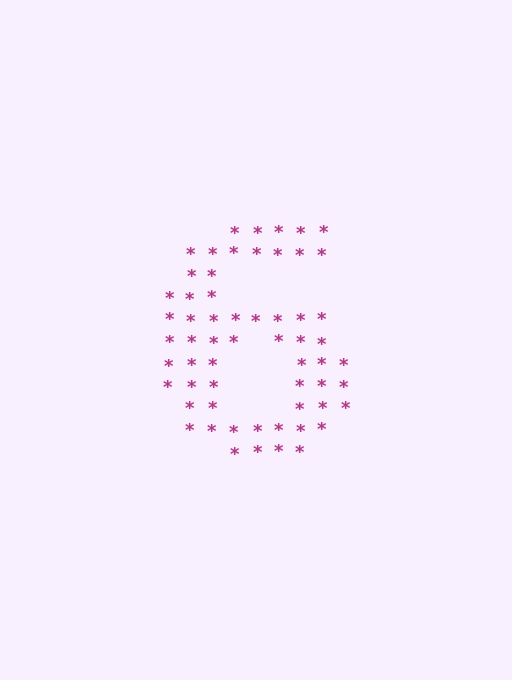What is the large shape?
The large shape is the digit 6.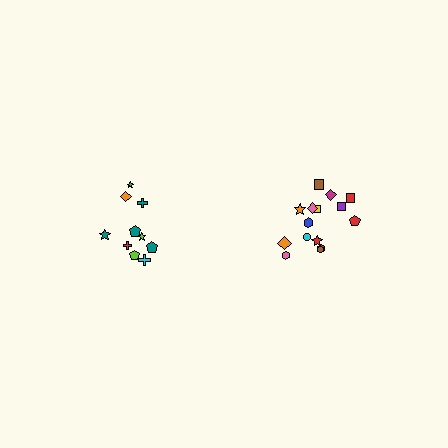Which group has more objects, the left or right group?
The right group.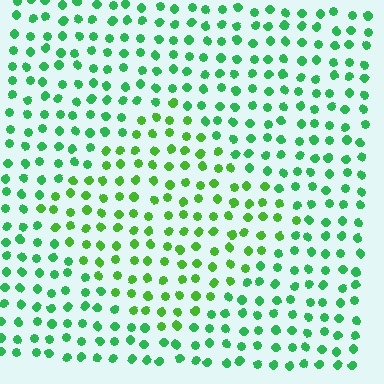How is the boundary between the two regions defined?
The boundary is defined purely by a slight shift in hue (about 28 degrees). Spacing, size, and orientation are identical on both sides.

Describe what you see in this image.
The image is filled with small green elements in a uniform arrangement. A diamond-shaped region is visible where the elements are tinted to a slightly different hue, forming a subtle color boundary.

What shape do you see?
I see a diamond.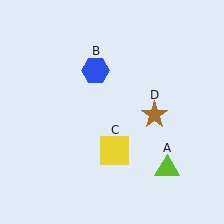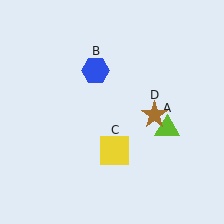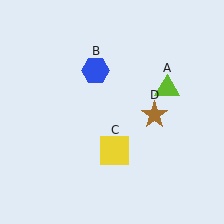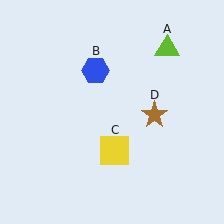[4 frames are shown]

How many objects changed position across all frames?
1 object changed position: lime triangle (object A).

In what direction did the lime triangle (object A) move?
The lime triangle (object A) moved up.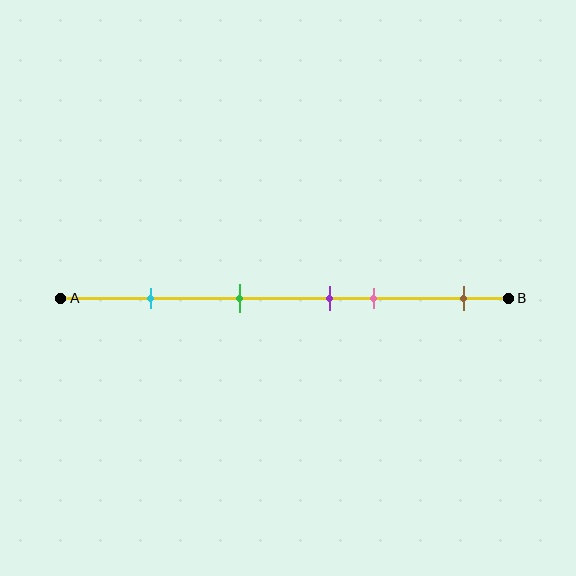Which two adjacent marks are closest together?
The purple and pink marks are the closest adjacent pair.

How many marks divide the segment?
There are 5 marks dividing the segment.